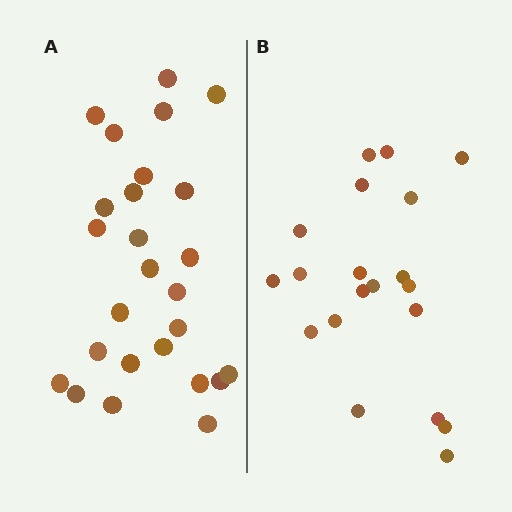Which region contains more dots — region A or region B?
Region A (the left region) has more dots.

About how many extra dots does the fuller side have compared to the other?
Region A has about 6 more dots than region B.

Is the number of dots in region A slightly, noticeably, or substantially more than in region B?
Region A has noticeably more, but not dramatically so. The ratio is roughly 1.3 to 1.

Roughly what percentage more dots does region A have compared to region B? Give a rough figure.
About 30% more.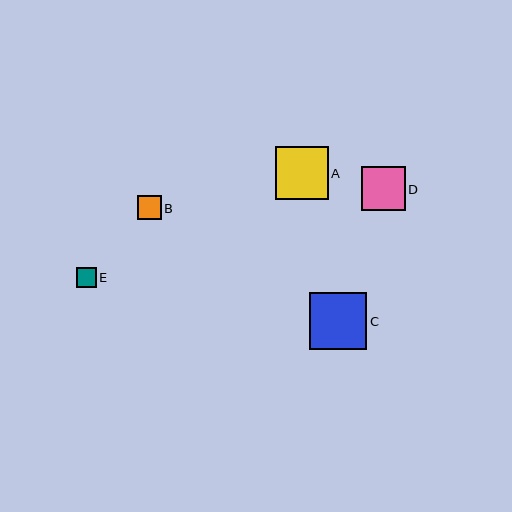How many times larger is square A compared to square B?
Square A is approximately 2.2 times the size of square B.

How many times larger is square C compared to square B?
Square C is approximately 2.4 times the size of square B.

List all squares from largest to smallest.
From largest to smallest: C, A, D, B, E.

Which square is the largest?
Square C is the largest with a size of approximately 57 pixels.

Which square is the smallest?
Square E is the smallest with a size of approximately 20 pixels.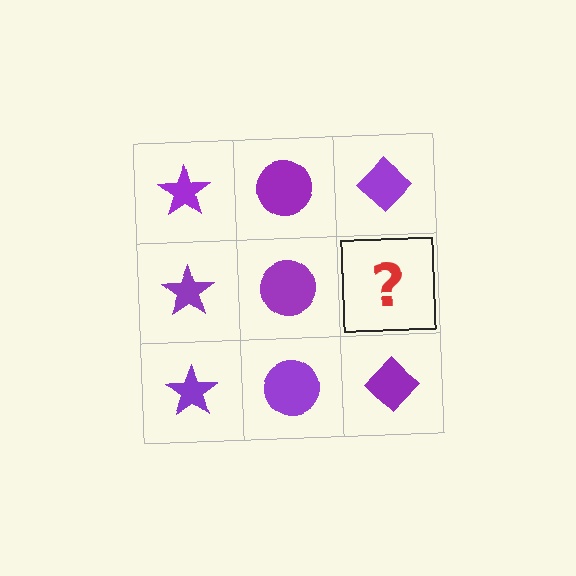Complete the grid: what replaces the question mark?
The question mark should be replaced with a purple diamond.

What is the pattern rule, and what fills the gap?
The rule is that each column has a consistent shape. The gap should be filled with a purple diamond.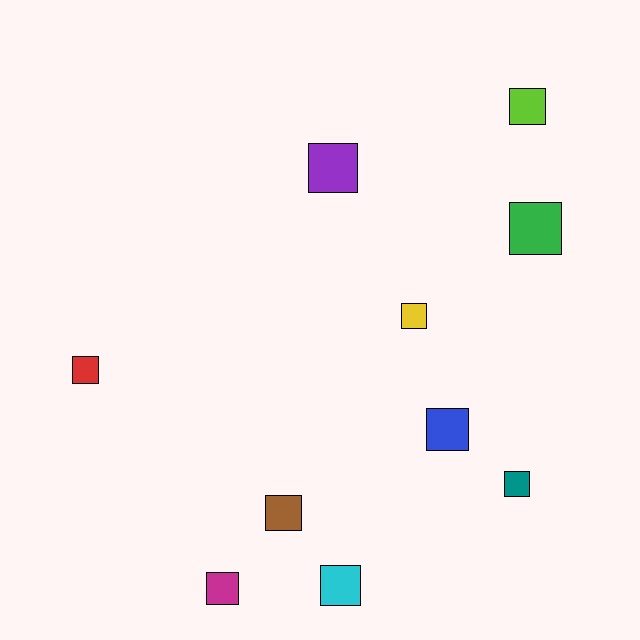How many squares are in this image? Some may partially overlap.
There are 10 squares.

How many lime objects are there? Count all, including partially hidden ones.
There is 1 lime object.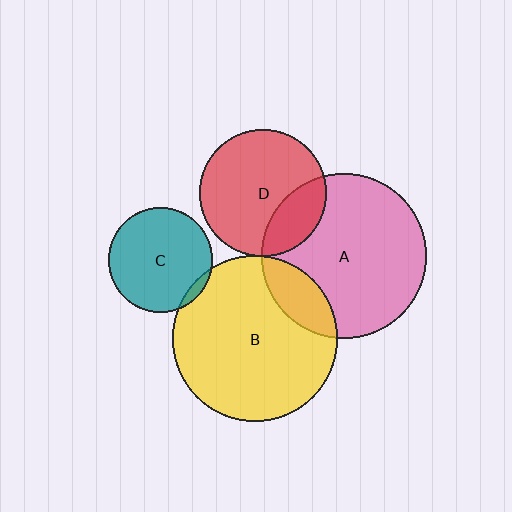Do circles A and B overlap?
Yes.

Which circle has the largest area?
Circle B (yellow).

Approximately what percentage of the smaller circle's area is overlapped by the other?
Approximately 15%.